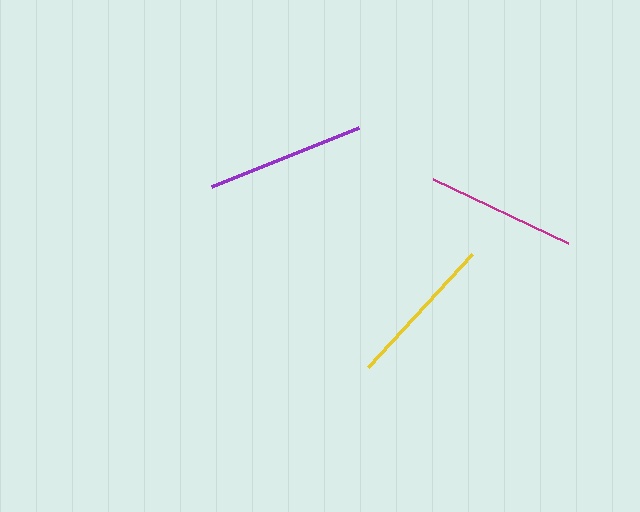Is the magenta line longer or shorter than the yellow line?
The yellow line is longer than the magenta line.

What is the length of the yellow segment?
The yellow segment is approximately 154 pixels long.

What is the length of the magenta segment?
The magenta segment is approximately 149 pixels long.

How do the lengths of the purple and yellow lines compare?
The purple and yellow lines are approximately the same length.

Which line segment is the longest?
The purple line is the longest at approximately 159 pixels.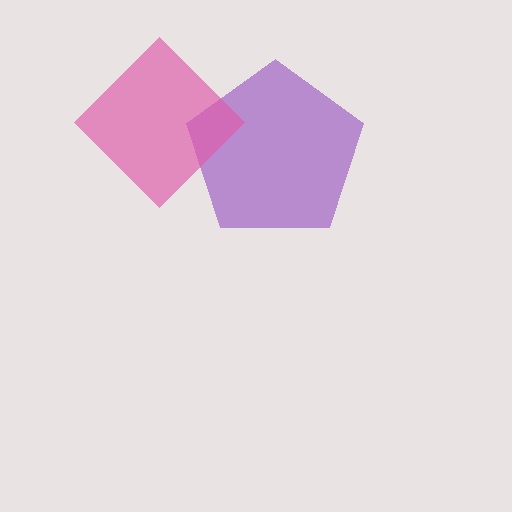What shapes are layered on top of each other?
The layered shapes are: a purple pentagon, a pink diamond.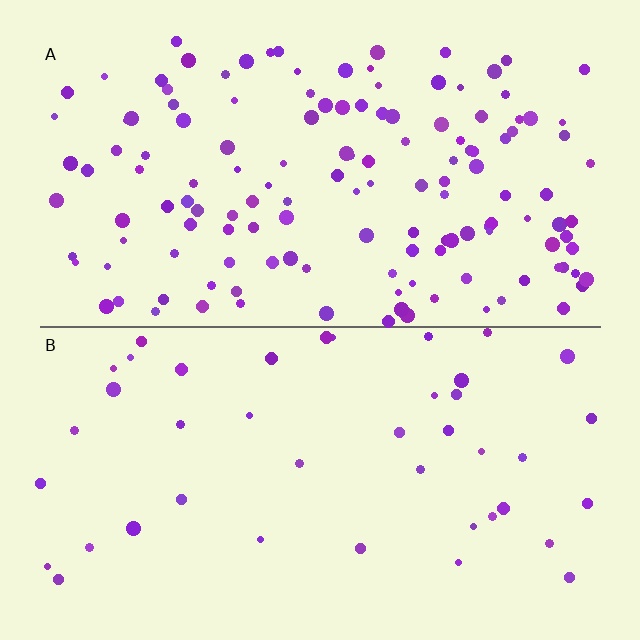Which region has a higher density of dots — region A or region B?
A (the top).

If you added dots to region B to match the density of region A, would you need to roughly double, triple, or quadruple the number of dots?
Approximately triple.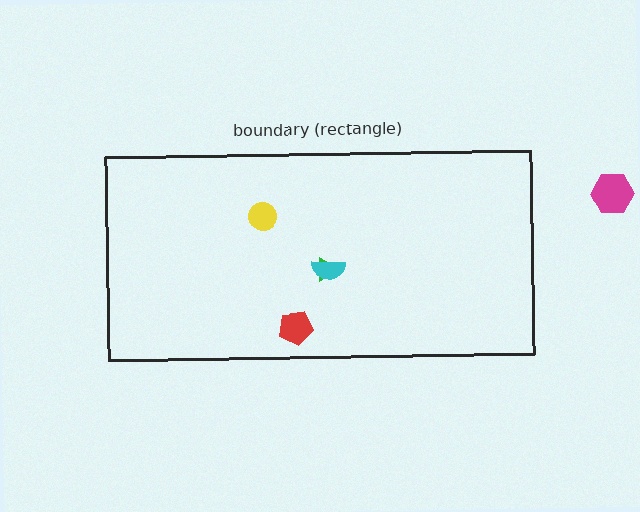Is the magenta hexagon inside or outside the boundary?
Outside.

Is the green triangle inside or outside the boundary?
Inside.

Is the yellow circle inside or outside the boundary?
Inside.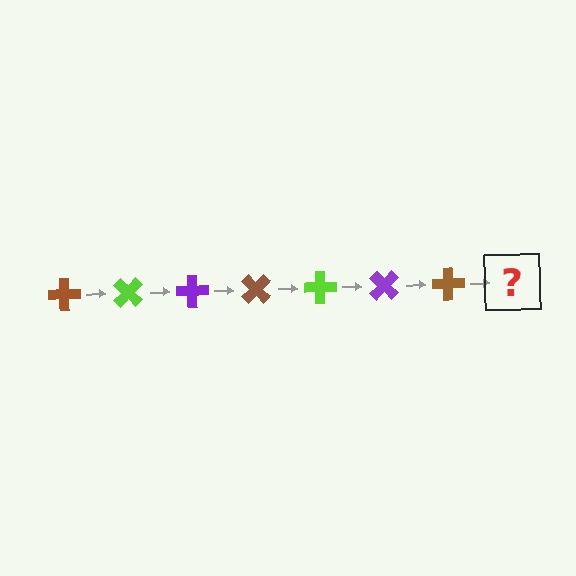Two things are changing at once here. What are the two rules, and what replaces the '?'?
The two rules are that it rotates 45 degrees each step and the color cycles through brown, lime, and purple. The '?' should be a lime cross, rotated 315 degrees from the start.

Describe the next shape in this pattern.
It should be a lime cross, rotated 315 degrees from the start.